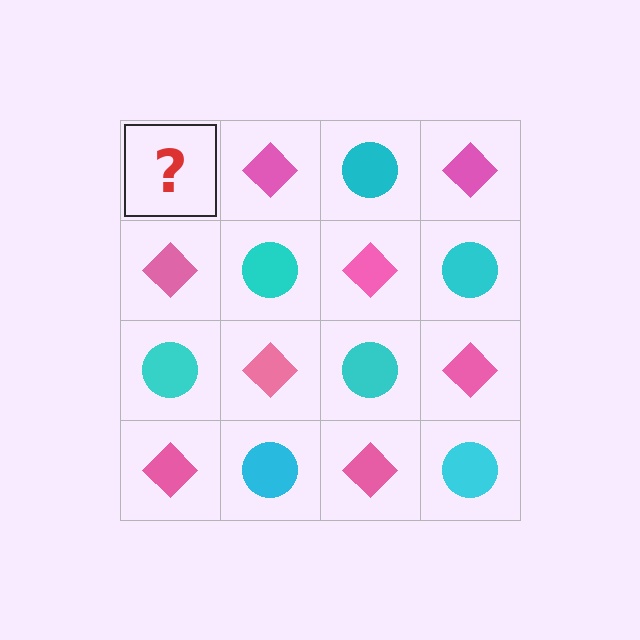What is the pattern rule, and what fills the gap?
The rule is that it alternates cyan circle and pink diamond in a checkerboard pattern. The gap should be filled with a cyan circle.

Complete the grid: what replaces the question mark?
The question mark should be replaced with a cyan circle.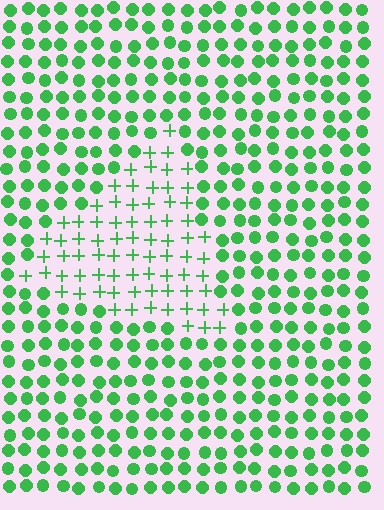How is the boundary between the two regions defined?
The boundary is defined by a change in element shape: plus signs inside vs. circles outside. All elements share the same color and spacing.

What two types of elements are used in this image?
The image uses plus signs inside the triangle region and circles outside it.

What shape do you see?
I see a triangle.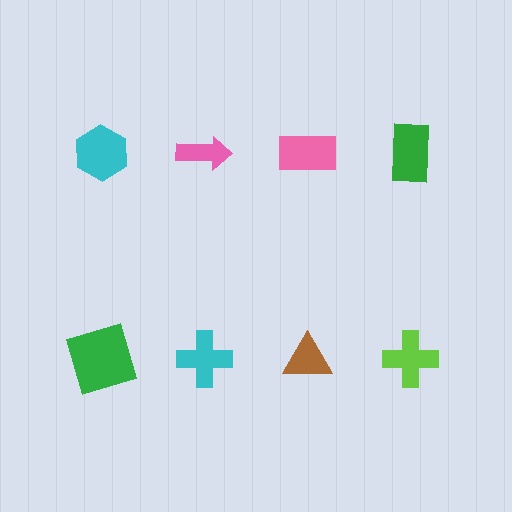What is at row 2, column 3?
A brown triangle.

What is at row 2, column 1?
A green square.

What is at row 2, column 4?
A lime cross.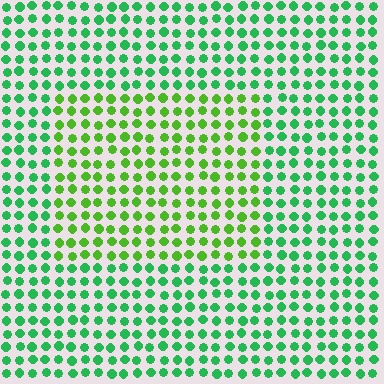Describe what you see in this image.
The image is filled with small green elements in a uniform arrangement. A rectangle-shaped region is visible where the elements are tinted to a slightly different hue, forming a subtle color boundary.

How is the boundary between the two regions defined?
The boundary is defined purely by a slight shift in hue (about 34 degrees). Spacing, size, and orientation are identical on both sides.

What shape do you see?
I see a rectangle.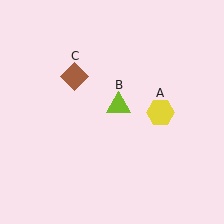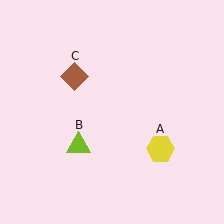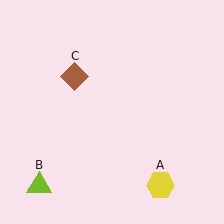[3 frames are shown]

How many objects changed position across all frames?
2 objects changed position: yellow hexagon (object A), lime triangle (object B).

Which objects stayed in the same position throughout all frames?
Brown diamond (object C) remained stationary.